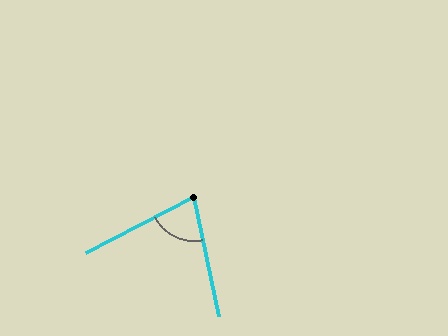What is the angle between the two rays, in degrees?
Approximately 74 degrees.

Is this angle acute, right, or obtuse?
It is acute.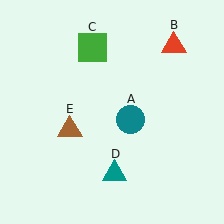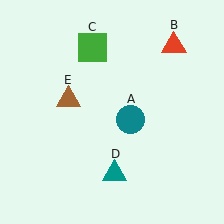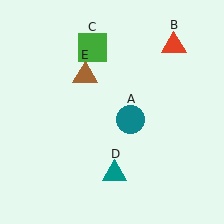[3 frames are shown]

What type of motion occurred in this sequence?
The brown triangle (object E) rotated clockwise around the center of the scene.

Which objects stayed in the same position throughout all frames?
Teal circle (object A) and red triangle (object B) and green square (object C) and teal triangle (object D) remained stationary.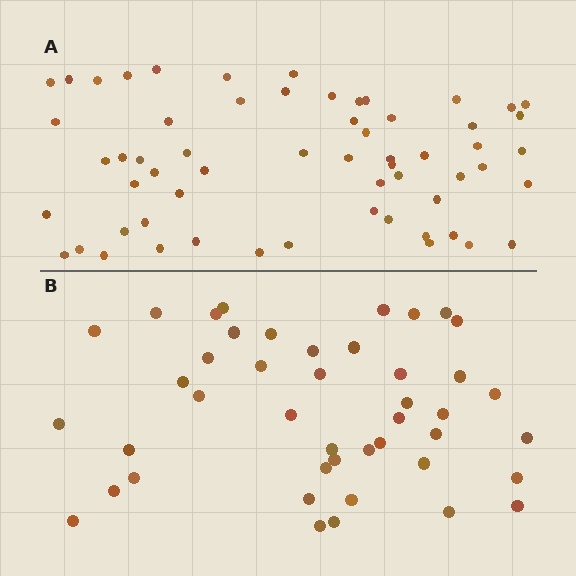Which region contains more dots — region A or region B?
Region A (the top region) has more dots.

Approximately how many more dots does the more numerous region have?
Region A has approximately 15 more dots than region B.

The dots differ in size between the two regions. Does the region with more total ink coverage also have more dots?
No. Region B has more total ink coverage because its dots are larger, but region A actually contains more individual dots. Total area can be misleading — the number of items is what matters here.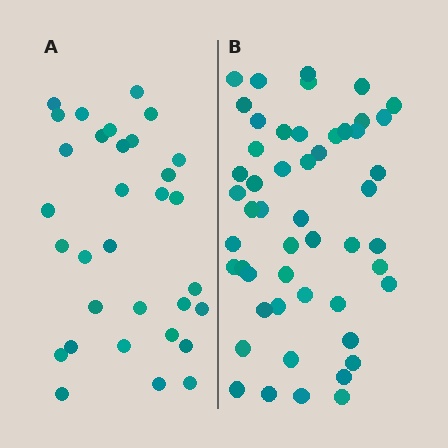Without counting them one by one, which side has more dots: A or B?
Region B (the right region) has more dots.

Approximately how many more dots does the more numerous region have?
Region B has approximately 20 more dots than region A.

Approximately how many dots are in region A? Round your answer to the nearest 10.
About 30 dots. (The exact count is 32, which rounds to 30.)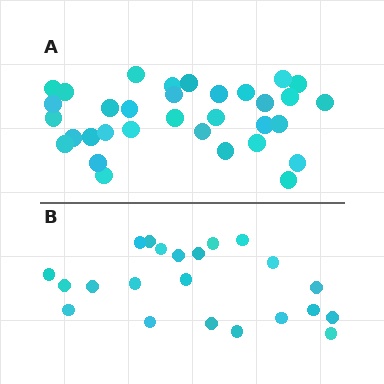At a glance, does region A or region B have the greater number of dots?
Region A (the top region) has more dots.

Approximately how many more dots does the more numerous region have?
Region A has roughly 12 or so more dots than region B.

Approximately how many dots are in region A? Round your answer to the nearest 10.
About 30 dots. (The exact count is 33, which rounds to 30.)